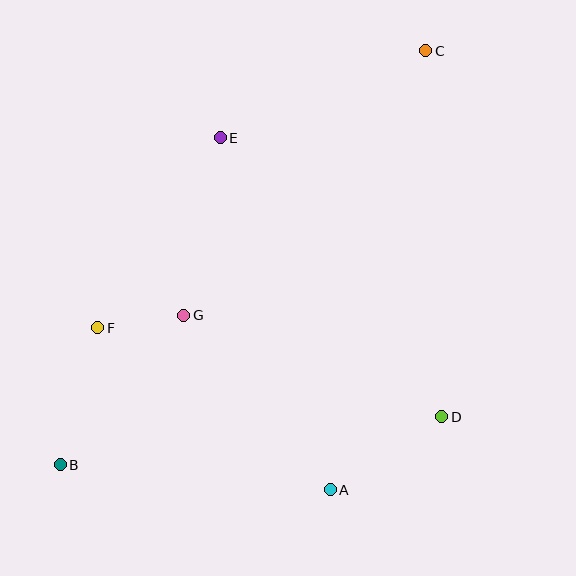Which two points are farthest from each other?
Points B and C are farthest from each other.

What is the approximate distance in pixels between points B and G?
The distance between B and G is approximately 194 pixels.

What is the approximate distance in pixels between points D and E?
The distance between D and E is approximately 356 pixels.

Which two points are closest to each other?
Points F and G are closest to each other.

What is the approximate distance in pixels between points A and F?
The distance between A and F is approximately 283 pixels.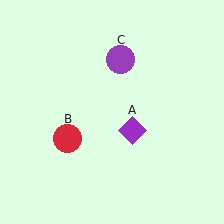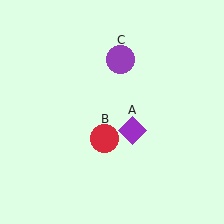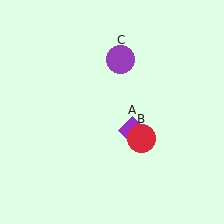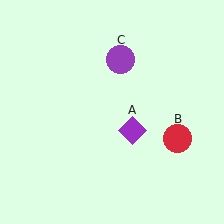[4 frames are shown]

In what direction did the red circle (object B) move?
The red circle (object B) moved right.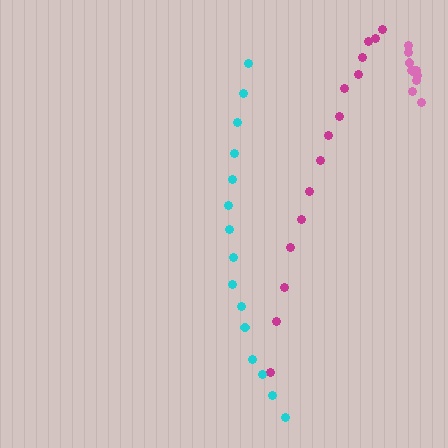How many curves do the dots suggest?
There are 3 distinct paths.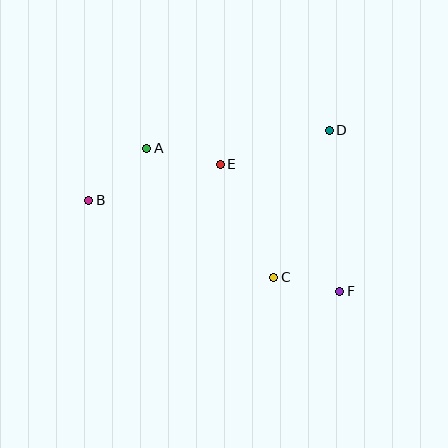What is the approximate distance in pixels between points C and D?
The distance between C and D is approximately 157 pixels.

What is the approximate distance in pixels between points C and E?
The distance between C and E is approximately 125 pixels.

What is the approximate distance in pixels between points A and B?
The distance between A and B is approximately 78 pixels.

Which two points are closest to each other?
Points C and F are closest to each other.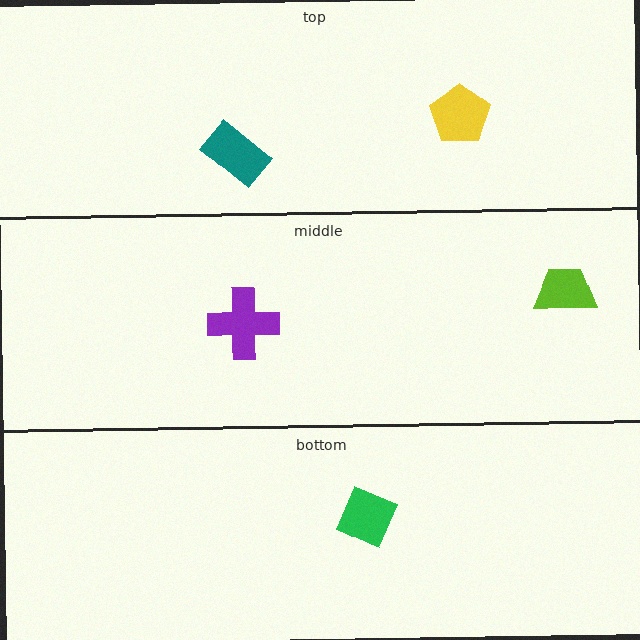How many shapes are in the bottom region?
1.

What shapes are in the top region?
The teal rectangle, the yellow pentagon.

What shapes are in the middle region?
The purple cross, the lime trapezoid.